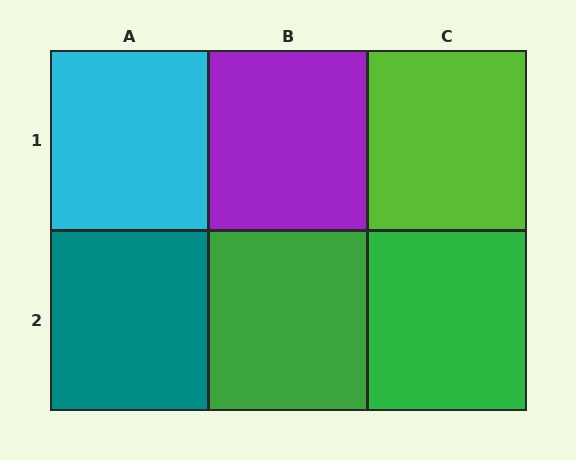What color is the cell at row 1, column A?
Cyan.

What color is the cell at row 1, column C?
Lime.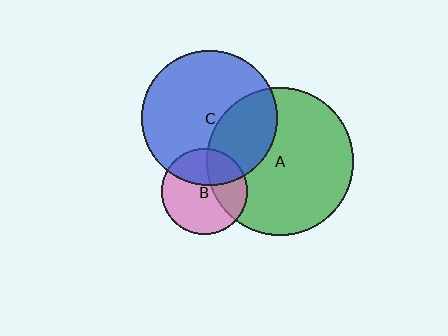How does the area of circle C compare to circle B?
Approximately 2.5 times.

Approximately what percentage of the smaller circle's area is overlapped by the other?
Approximately 35%.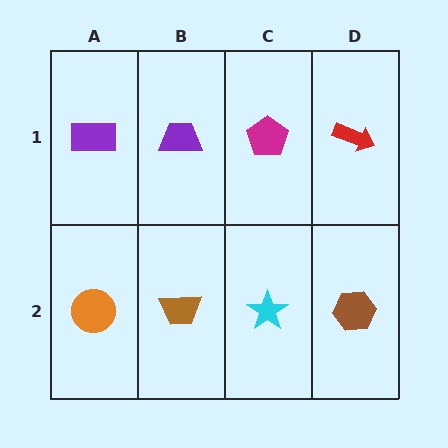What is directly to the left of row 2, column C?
A brown trapezoid.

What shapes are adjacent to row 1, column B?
A brown trapezoid (row 2, column B), a purple rectangle (row 1, column A), a magenta pentagon (row 1, column C).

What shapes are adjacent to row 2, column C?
A magenta pentagon (row 1, column C), a brown trapezoid (row 2, column B), a brown hexagon (row 2, column D).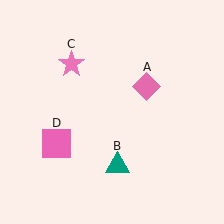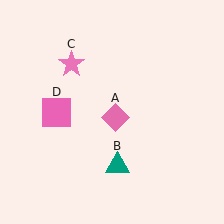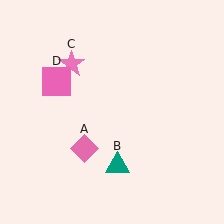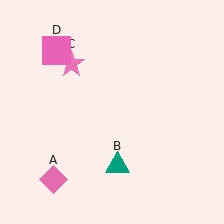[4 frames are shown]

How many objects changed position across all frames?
2 objects changed position: pink diamond (object A), pink square (object D).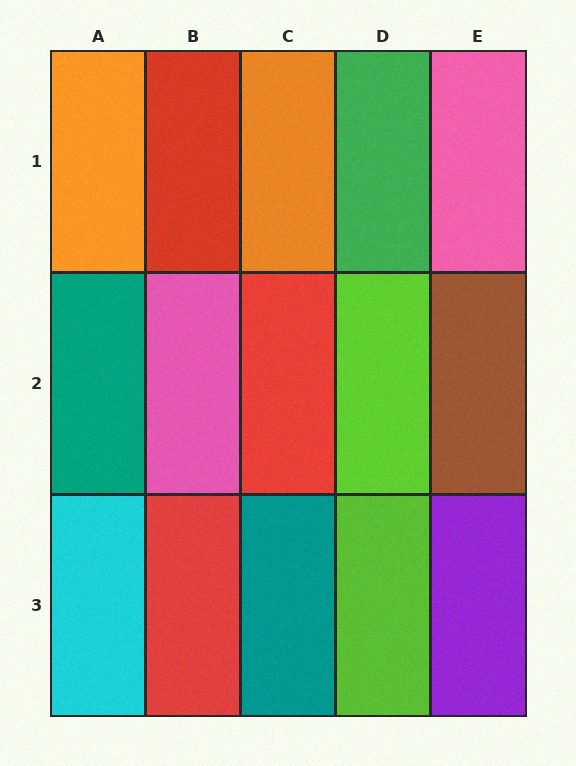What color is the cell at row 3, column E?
Purple.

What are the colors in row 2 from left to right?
Teal, pink, red, lime, brown.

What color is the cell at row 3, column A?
Cyan.